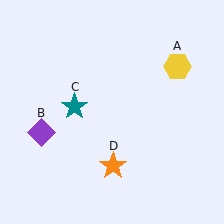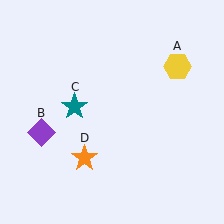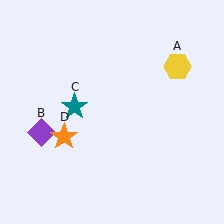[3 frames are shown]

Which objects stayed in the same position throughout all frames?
Yellow hexagon (object A) and purple diamond (object B) and teal star (object C) remained stationary.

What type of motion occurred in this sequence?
The orange star (object D) rotated clockwise around the center of the scene.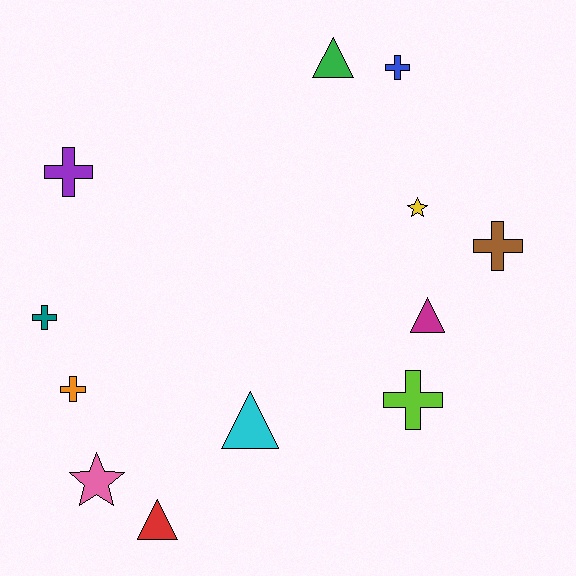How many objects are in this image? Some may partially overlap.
There are 12 objects.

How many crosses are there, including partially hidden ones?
There are 6 crosses.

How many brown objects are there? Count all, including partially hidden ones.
There is 1 brown object.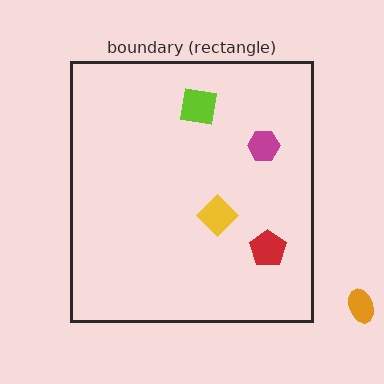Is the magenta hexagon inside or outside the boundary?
Inside.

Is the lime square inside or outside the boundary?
Inside.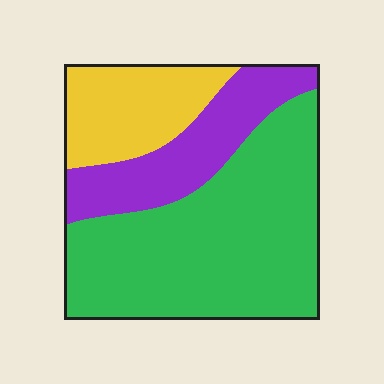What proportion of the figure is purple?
Purple takes up less than a quarter of the figure.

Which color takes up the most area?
Green, at roughly 60%.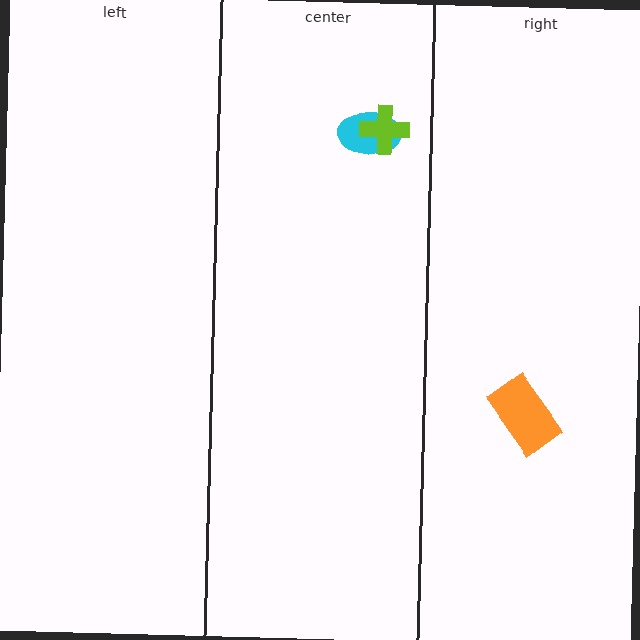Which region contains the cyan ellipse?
The center region.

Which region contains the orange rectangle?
The right region.